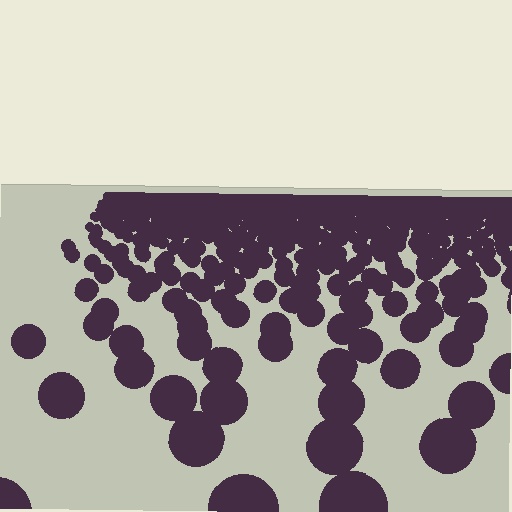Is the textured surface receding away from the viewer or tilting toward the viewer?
The surface is receding away from the viewer. Texture elements get smaller and denser toward the top.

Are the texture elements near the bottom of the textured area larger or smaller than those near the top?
Larger. Near the bottom, elements are closer to the viewer and appear at a bigger on-screen size.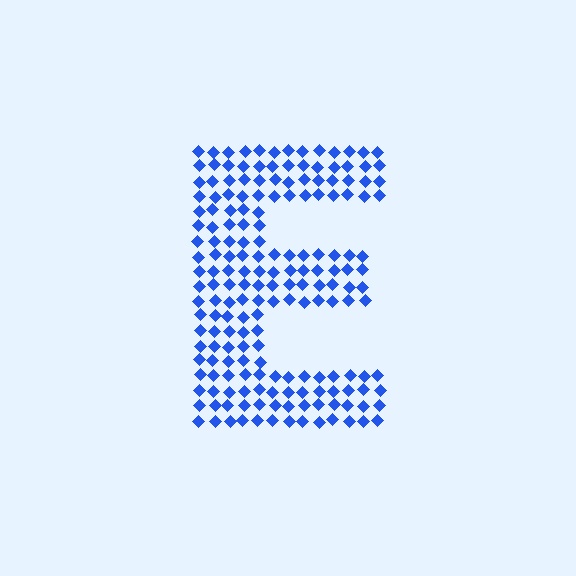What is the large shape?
The large shape is the letter E.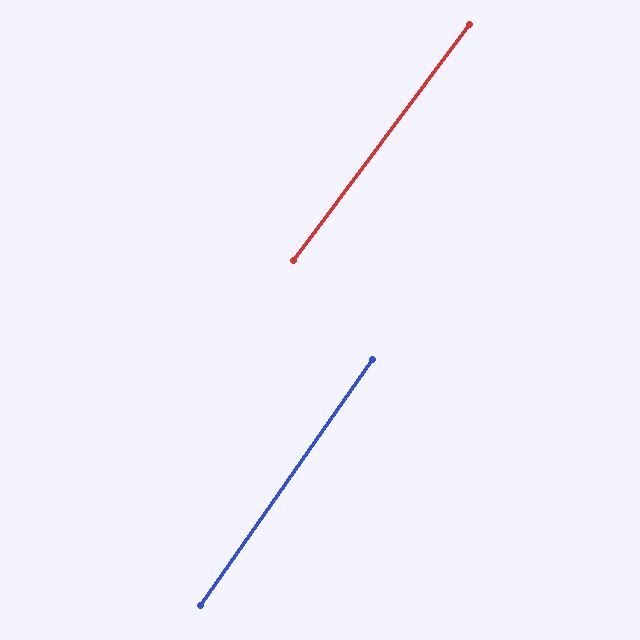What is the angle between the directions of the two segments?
Approximately 2 degrees.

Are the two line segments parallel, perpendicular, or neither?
Parallel — their directions differ by only 1.7°.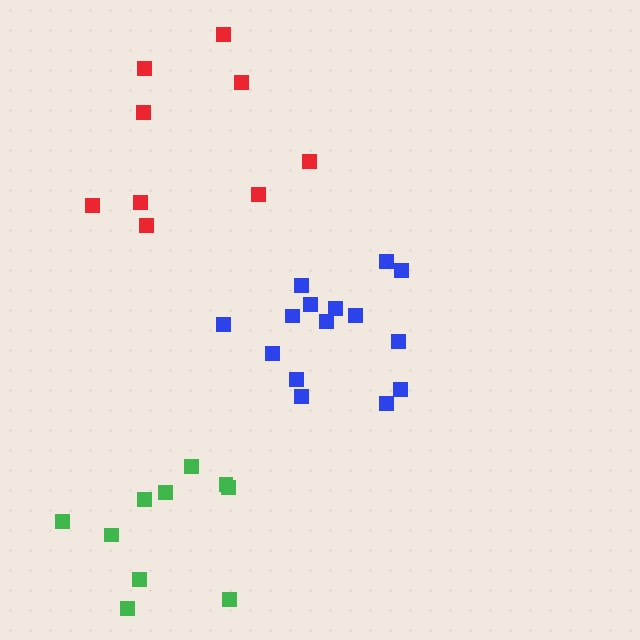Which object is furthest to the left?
The green cluster is leftmost.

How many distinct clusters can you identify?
There are 3 distinct clusters.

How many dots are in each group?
Group 1: 9 dots, Group 2: 10 dots, Group 3: 15 dots (34 total).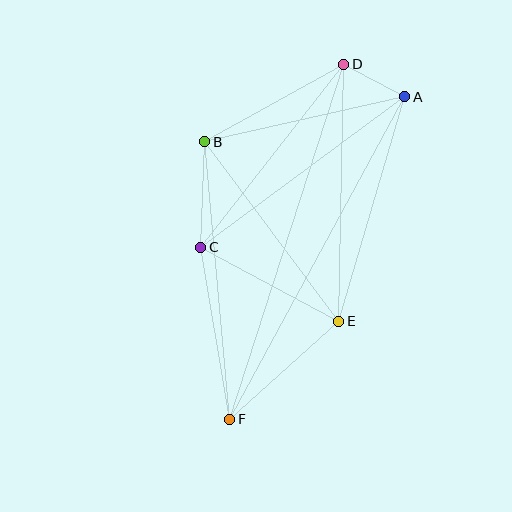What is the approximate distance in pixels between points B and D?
The distance between B and D is approximately 159 pixels.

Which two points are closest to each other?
Points A and D are closest to each other.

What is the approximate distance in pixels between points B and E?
The distance between B and E is approximately 224 pixels.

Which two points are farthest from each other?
Points D and F are farthest from each other.